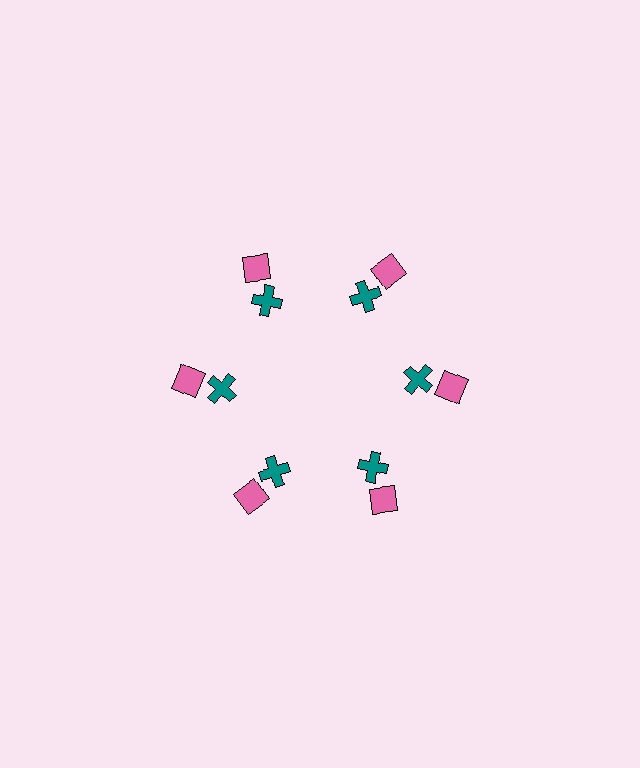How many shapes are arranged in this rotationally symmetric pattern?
There are 12 shapes, arranged in 6 groups of 2.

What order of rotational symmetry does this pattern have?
This pattern has 6-fold rotational symmetry.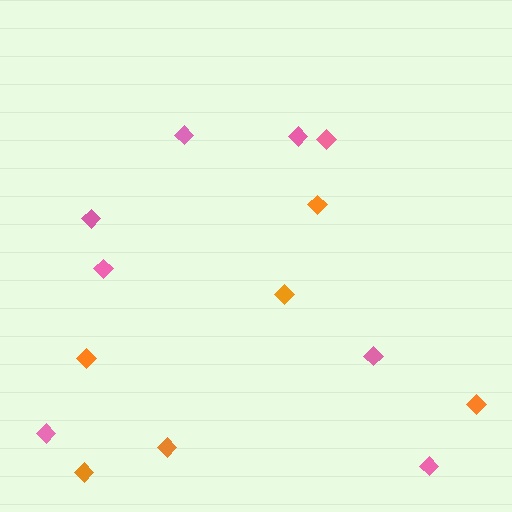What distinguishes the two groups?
There are 2 groups: one group of pink diamonds (8) and one group of orange diamonds (6).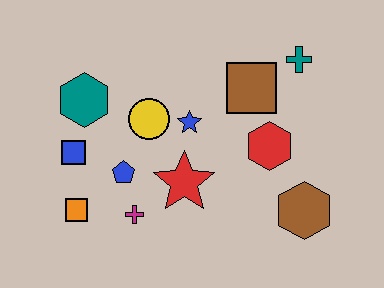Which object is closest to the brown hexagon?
The red hexagon is closest to the brown hexagon.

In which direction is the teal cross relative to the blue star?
The teal cross is to the right of the blue star.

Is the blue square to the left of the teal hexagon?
Yes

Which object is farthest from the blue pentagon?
The teal cross is farthest from the blue pentagon.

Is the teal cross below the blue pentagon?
No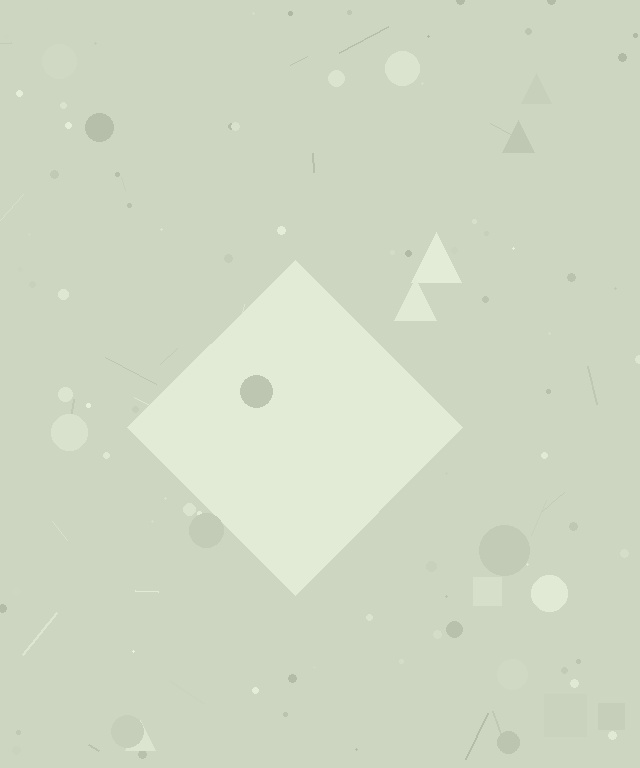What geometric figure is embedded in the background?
A diamond is embedded in the background.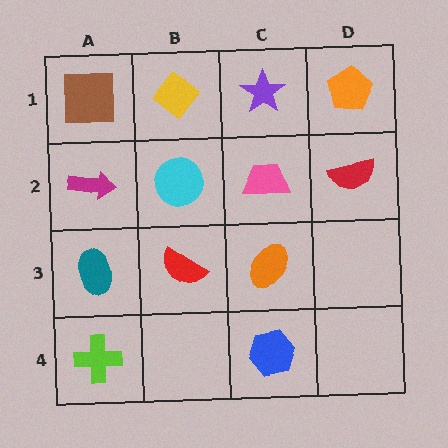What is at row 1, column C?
A purple star.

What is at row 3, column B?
A red semicircle.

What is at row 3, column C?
An orange ellipse.